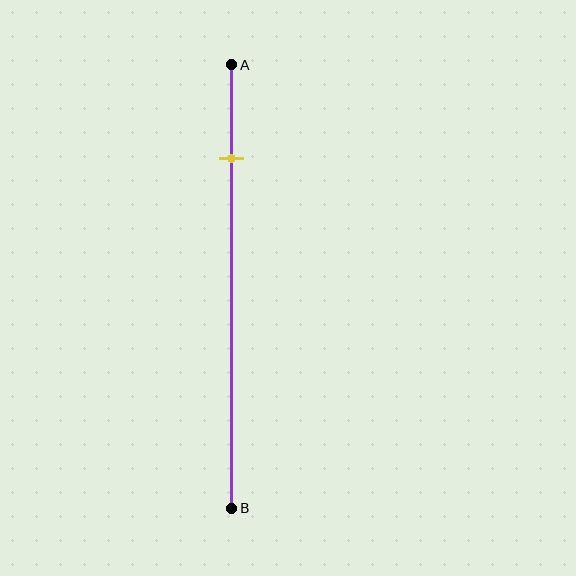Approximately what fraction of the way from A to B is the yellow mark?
The yellow mark is approximately 20% of the way from A to B.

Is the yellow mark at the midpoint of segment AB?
No, the mark is at about 20% from A, not at the 50% midpoint.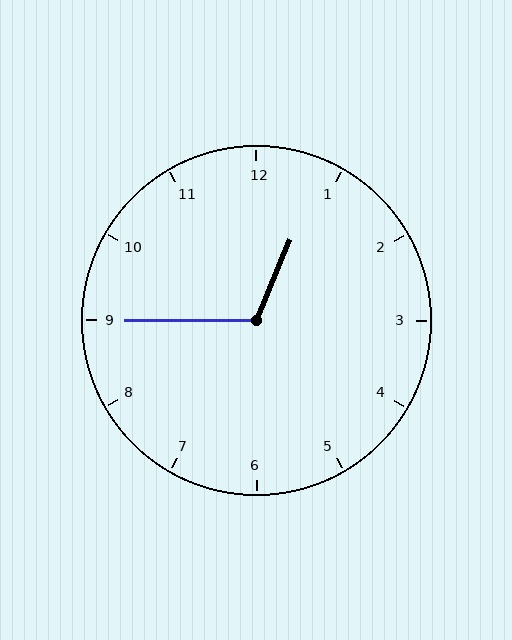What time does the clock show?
12:45.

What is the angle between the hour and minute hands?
Approximately 112 degrees.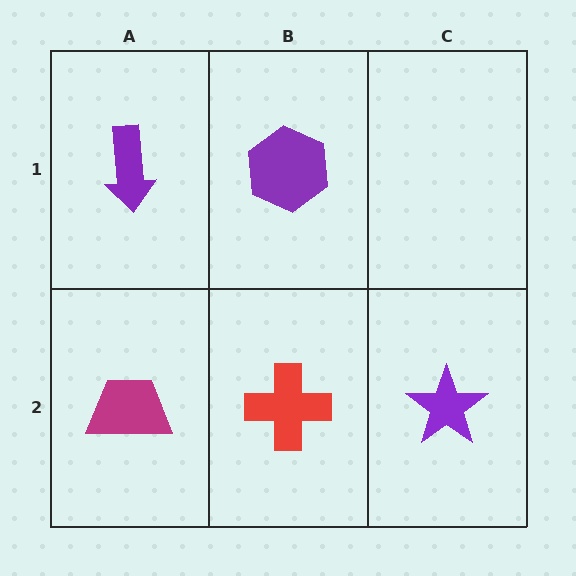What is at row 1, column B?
A purple hexagon.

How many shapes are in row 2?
3 shapes.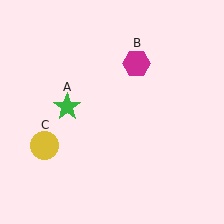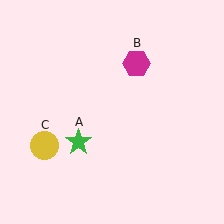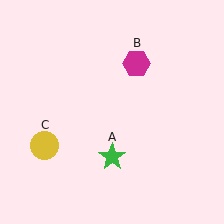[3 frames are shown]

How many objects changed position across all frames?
1 object changed position: green star (object A).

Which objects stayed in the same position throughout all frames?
Magenta hexagon (object B) and yellow circle (object C) remained stationary.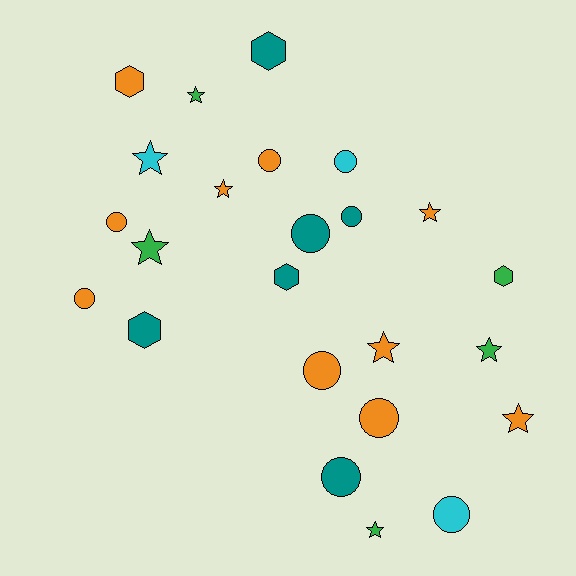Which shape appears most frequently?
Circle, with 10 objects.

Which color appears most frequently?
Orange, with 10 objects.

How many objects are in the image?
There are 24 objects.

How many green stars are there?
There are 4 green stars.